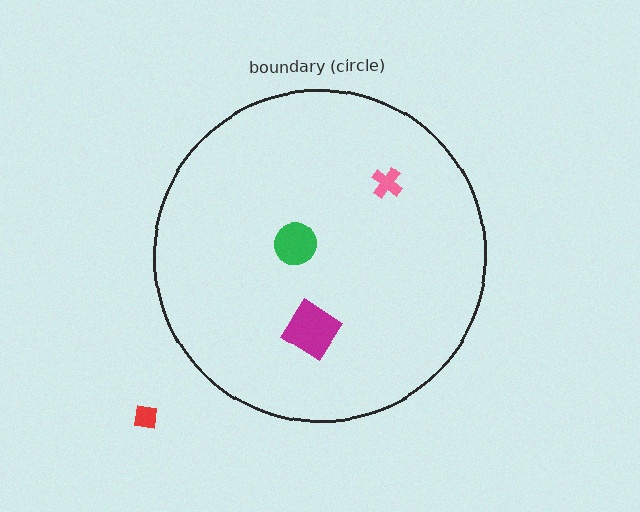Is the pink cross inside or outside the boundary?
Inside.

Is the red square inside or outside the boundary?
Outside.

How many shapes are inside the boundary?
3 inside, 1 outside.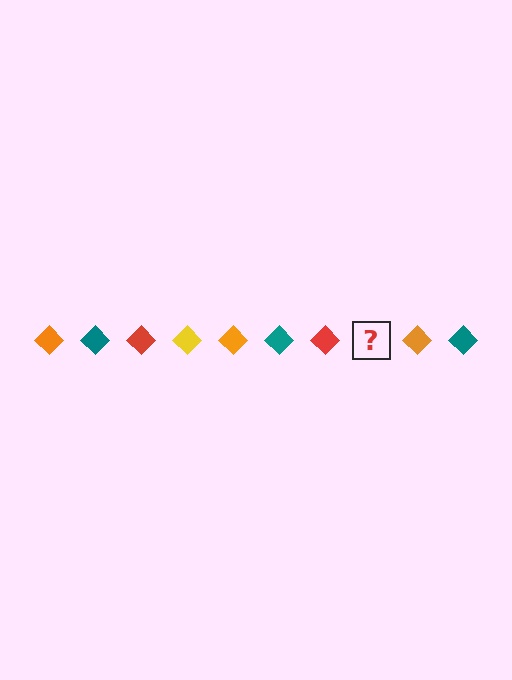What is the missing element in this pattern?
The missing element is a yellow diamond.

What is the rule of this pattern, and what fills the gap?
The rule is that the pattern cycles through orange, teal, red, yellow diamonds. The gap should be filled with a yellow diamond.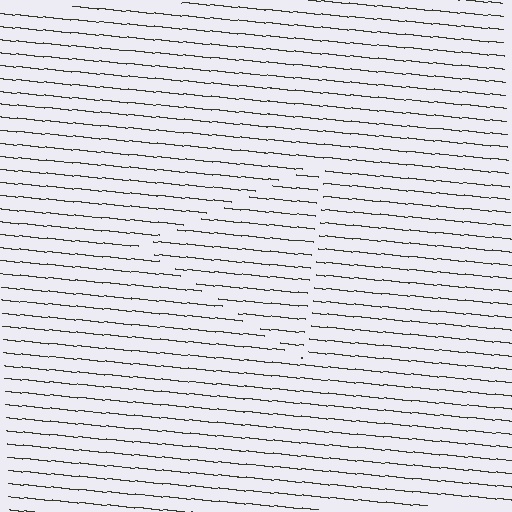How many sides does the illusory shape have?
3 sides — the line-ends trace a triangle.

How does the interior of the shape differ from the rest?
The interior of the shape contains the same grating, shifted by half a period — the contour is defined by the phase discontinuity where line-ends from the inner and outer gratings abut.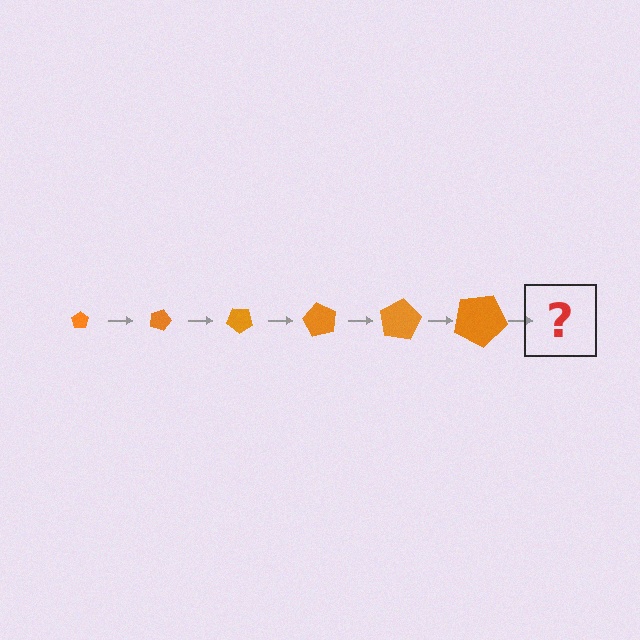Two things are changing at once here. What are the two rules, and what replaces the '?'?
The two rules are that the pentagon grows larger each step and it rotates 20 degrees each step. The '?' should be a pentagon, larger than the previous one and rotated 120 degrees from the start.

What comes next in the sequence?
The next element should be a pentagon, larger than the previous one and rotated 120 degrees from the start.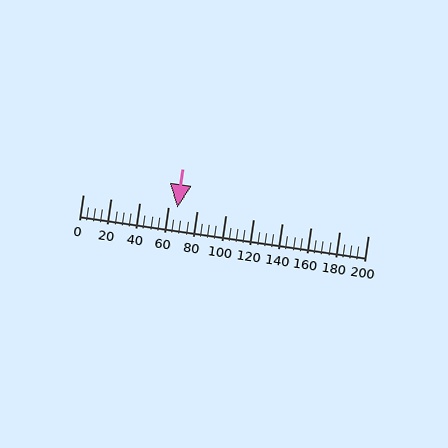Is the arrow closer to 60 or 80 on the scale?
The arrow is closer to 60.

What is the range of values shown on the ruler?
The ruler shows values from 0 to 200.